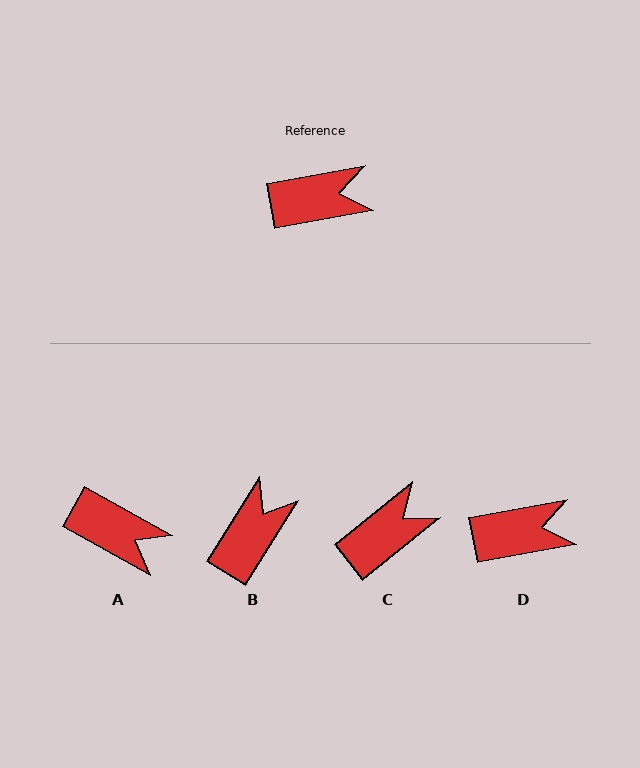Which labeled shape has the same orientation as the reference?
D.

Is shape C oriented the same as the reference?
No, it is off by about 28 degrees.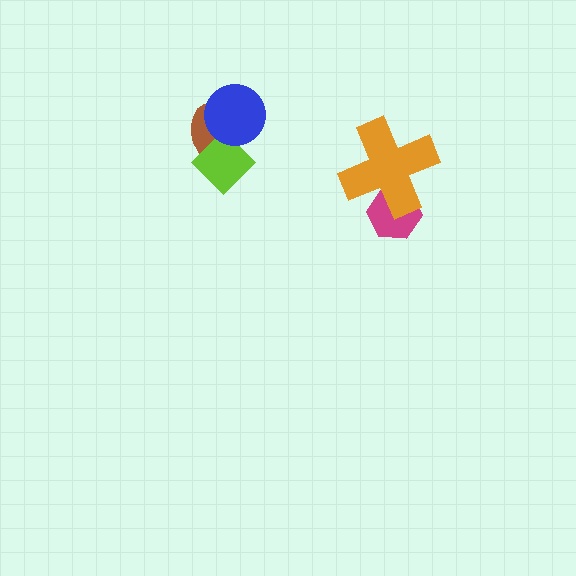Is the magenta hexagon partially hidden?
Yes, it is partially covered by another shape.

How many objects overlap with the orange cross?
1 object overlaps with the orange cross.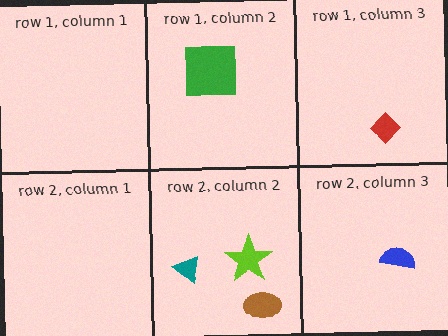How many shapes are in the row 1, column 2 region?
1.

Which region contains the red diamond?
The row 1, column 3 region.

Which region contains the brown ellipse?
The row 2, column 2 region.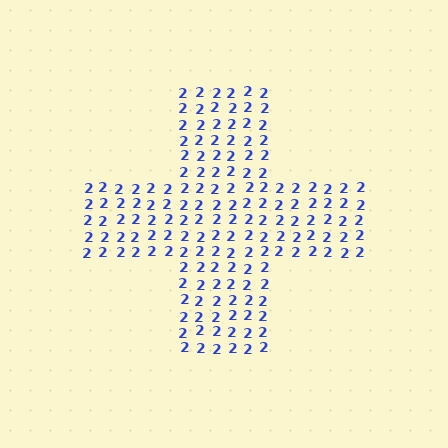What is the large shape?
The large shape is a cross.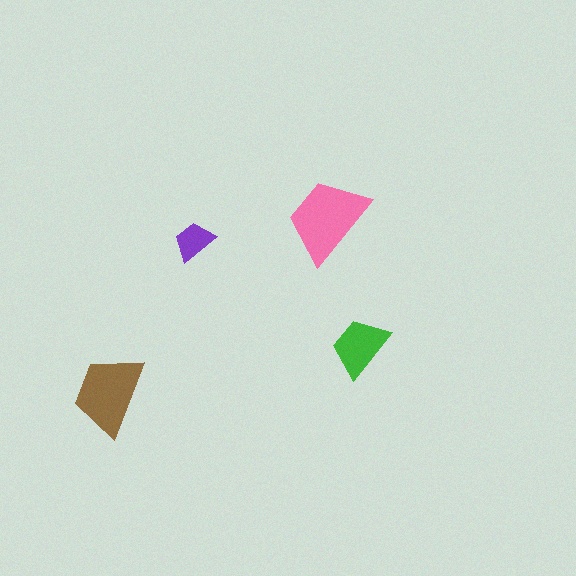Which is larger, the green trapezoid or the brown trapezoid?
The brown one.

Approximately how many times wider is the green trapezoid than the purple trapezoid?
About 1.5 times wider.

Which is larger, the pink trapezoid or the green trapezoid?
The pink one.